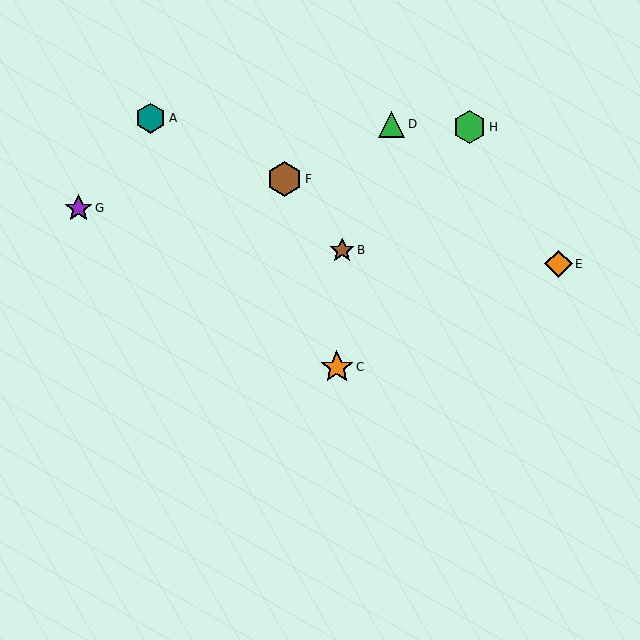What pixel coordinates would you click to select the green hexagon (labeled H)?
Click at (470, 127) to select the green hexagon H.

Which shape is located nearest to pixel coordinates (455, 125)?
The green hexagon (labeled H) at (470, 127) is nearest to that location.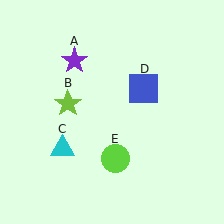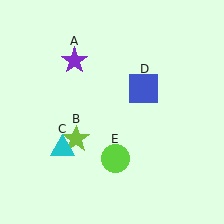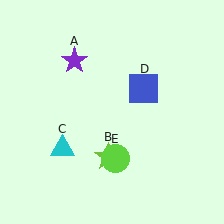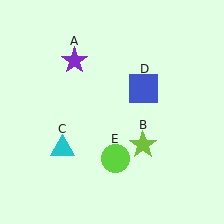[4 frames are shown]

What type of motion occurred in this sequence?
The lime star (object B) rotated counterclockwise around the center of the scene.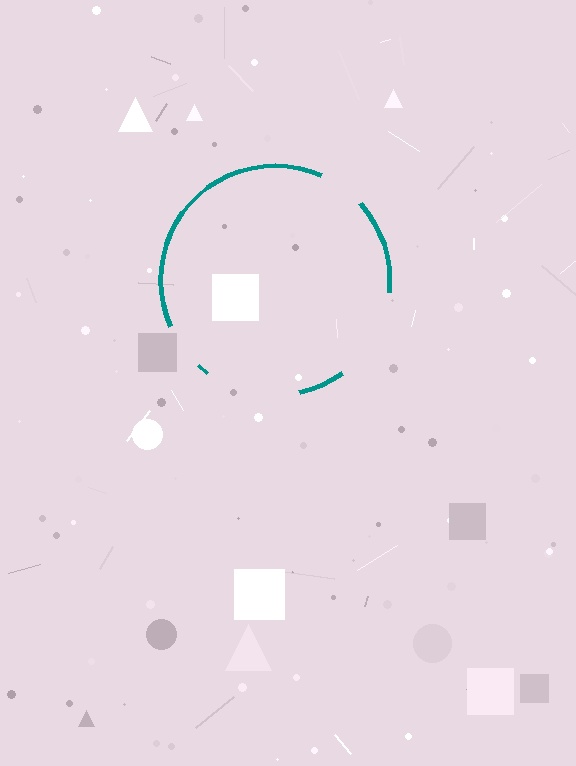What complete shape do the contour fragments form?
The contour fragments form a circle.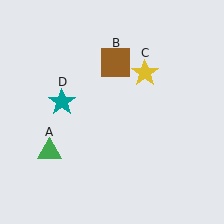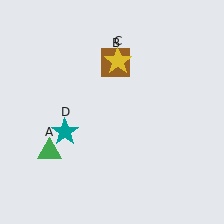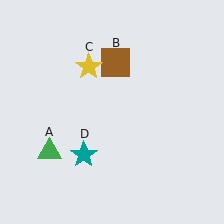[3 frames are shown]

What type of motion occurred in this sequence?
The yellow star (object C), teal star (object D) rotated counterclockwise around the center of the scene.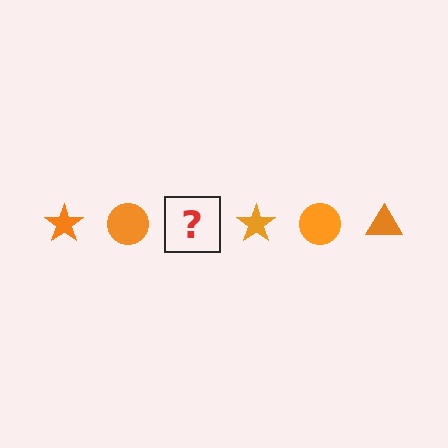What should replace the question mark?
The question mark should be replaced with an orange triangle.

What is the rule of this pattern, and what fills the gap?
The rule is that the pattern cycles through star, circle, triangle shapes in orange. The gap should be filled with an orange triangle.